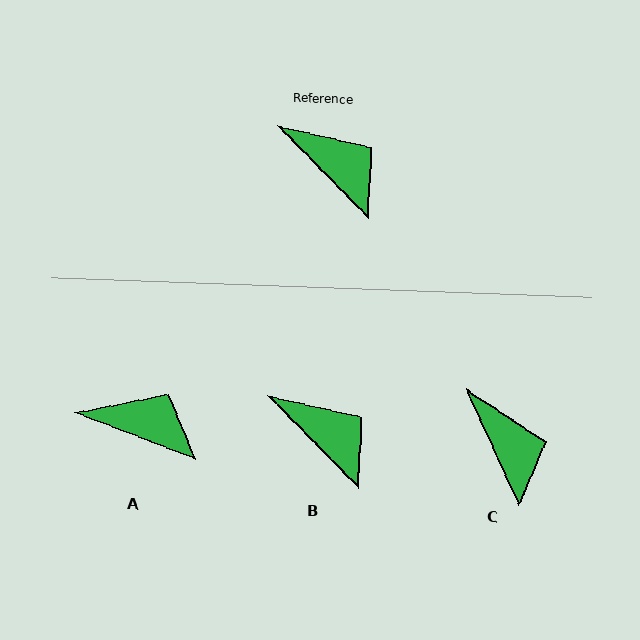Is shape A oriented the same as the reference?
No, it is off by about 24 degrees.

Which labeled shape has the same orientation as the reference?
B.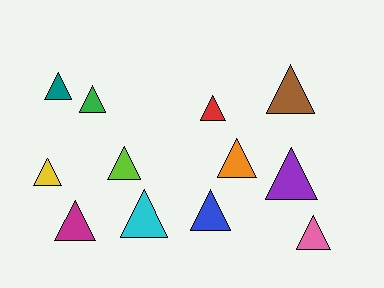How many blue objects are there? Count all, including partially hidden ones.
There is 1 blue object.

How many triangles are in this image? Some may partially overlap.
There are 12 triangles.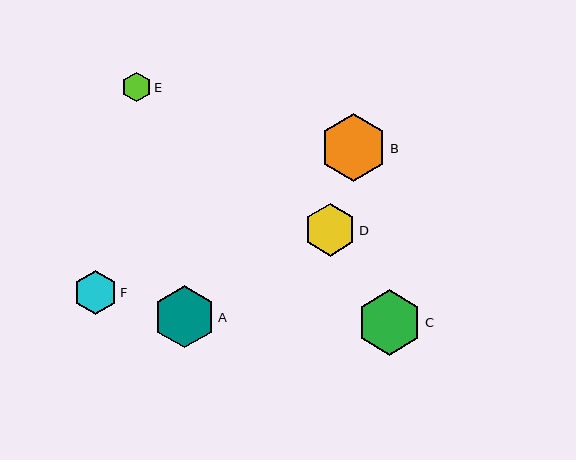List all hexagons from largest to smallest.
From largest to smallest: B, C, A, D, F, E.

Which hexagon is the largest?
Hexagon B is the largest with a size of approximately 68 pixels.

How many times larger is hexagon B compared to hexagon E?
Hexagon B is approximately 2.3 times the size of hexagon E.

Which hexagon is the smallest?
Hexagon E is the smallest with a size of approximately 30 pixels.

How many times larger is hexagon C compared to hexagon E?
Hexagon C is approximately 2.2 times the size of hexagon E.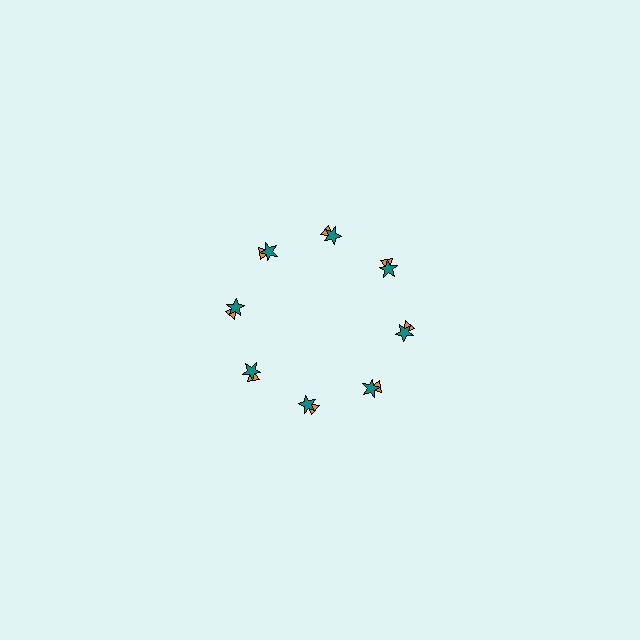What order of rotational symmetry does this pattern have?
This pattern has 8-fold rotational symmetry.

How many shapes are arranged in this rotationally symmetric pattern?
There are 16 shapes, arranged in 8 groups of 2.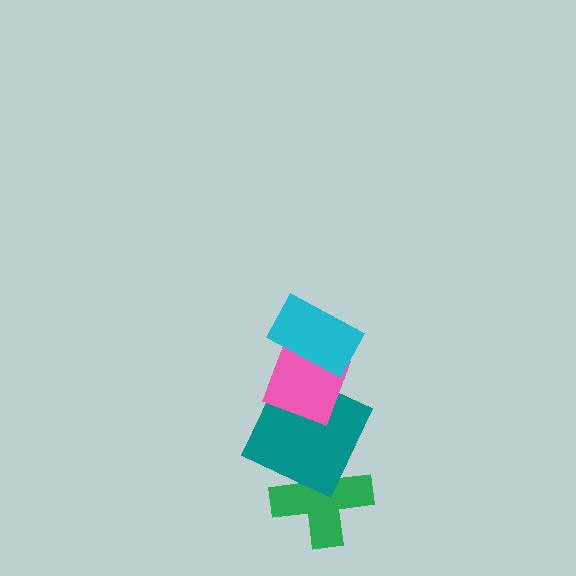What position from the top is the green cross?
The green cross is 4th from the top.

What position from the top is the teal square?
The teal square is 3rd from the top.